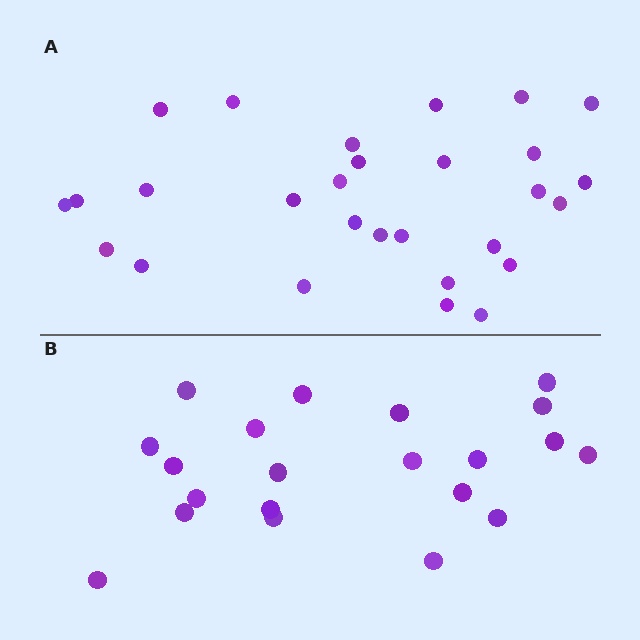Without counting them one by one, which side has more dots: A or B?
Region A (the top region) has more dots.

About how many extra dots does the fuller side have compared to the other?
Region A has roughly 8 or so more dots than region B.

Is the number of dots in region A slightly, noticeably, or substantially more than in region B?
Region A has noticeably more, but not dramatically so. The ratio is roughly 1.3 to 1.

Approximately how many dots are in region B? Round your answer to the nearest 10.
About 20 dots. (The exact count is 21, which rounds to 20.)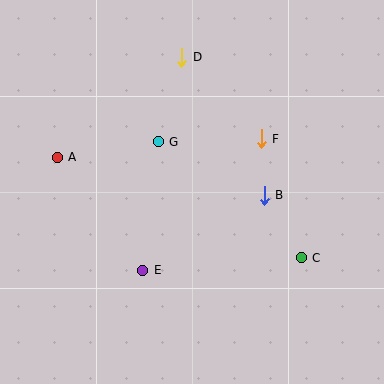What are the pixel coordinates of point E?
Point E is at (143, 270).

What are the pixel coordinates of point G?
Point G is at (158, 142).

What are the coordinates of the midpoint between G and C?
The midpoint between G and C is at (230, 200).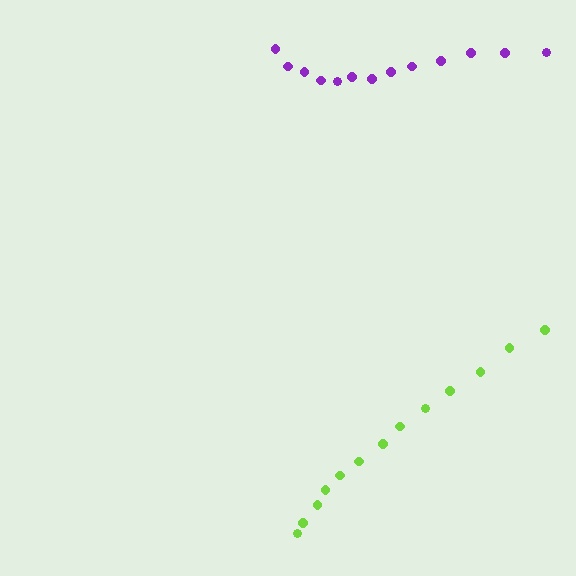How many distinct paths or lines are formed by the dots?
There are 2 distinct paths.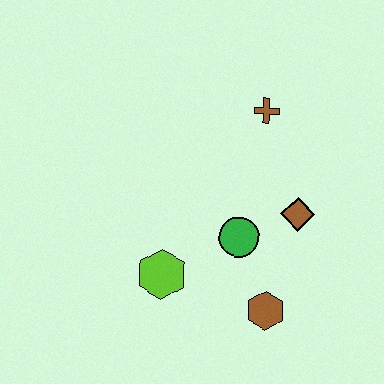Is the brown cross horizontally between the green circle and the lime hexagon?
No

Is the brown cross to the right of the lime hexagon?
Yes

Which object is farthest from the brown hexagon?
The brown cross is farthest from the brown hexagon.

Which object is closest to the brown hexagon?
The green circle is closest to the brown hexagon.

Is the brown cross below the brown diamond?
No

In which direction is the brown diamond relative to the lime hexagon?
The brown diamond is to the right of the lime hexagon.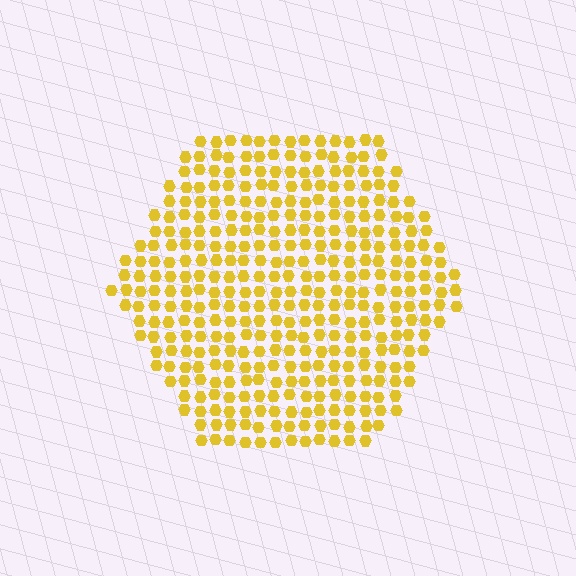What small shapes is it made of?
It is made of small hexagons.